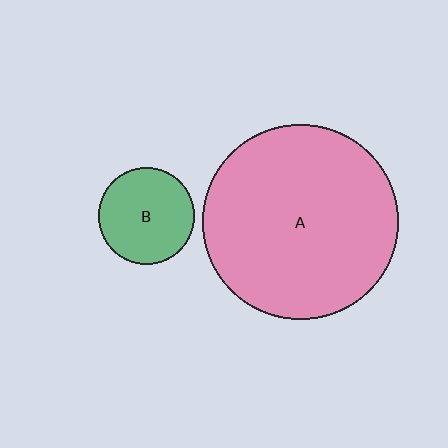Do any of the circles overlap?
No, none of the circles overlap.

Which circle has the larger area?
Circle A (pink).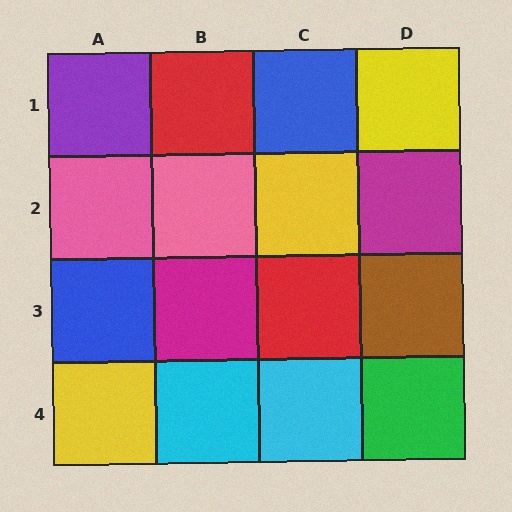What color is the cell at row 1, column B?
Red.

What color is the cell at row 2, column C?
Yellow.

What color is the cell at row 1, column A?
Purple.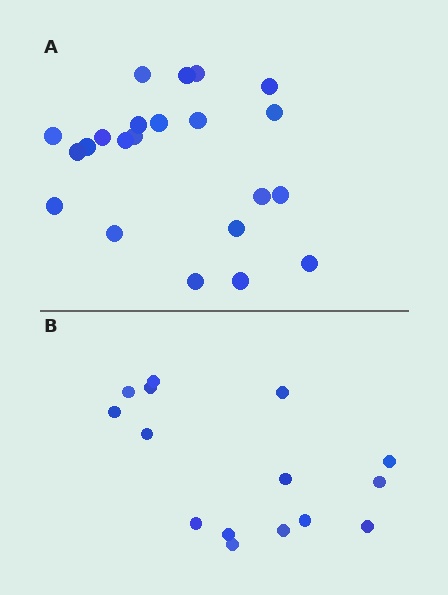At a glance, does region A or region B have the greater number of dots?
Region A (the top region) has more dots.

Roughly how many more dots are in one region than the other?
Region A has roughly 8 or so more dots than region B.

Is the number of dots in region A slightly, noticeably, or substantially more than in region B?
Region A has substantially more. The ratio is roughly 1.5 to 1.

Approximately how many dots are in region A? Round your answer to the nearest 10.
About 20 dots. (The exact count is 22, which rounds to 20.)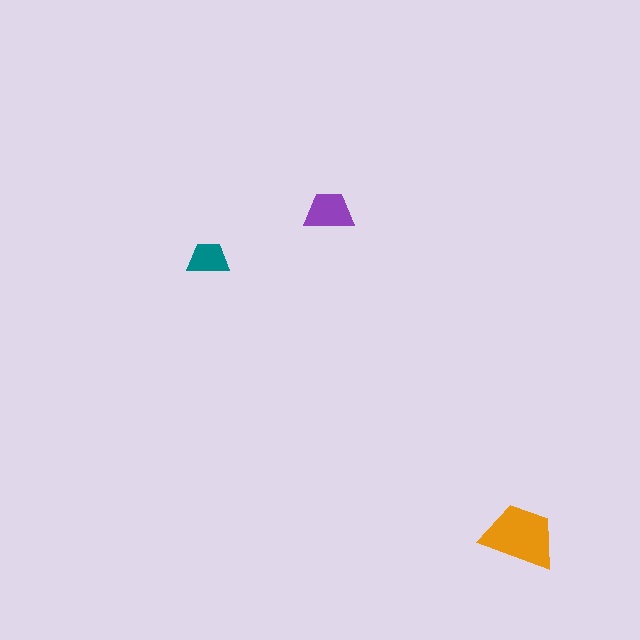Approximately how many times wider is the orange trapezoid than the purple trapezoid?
About 1.5 times wider.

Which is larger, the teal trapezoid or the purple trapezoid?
The purple one.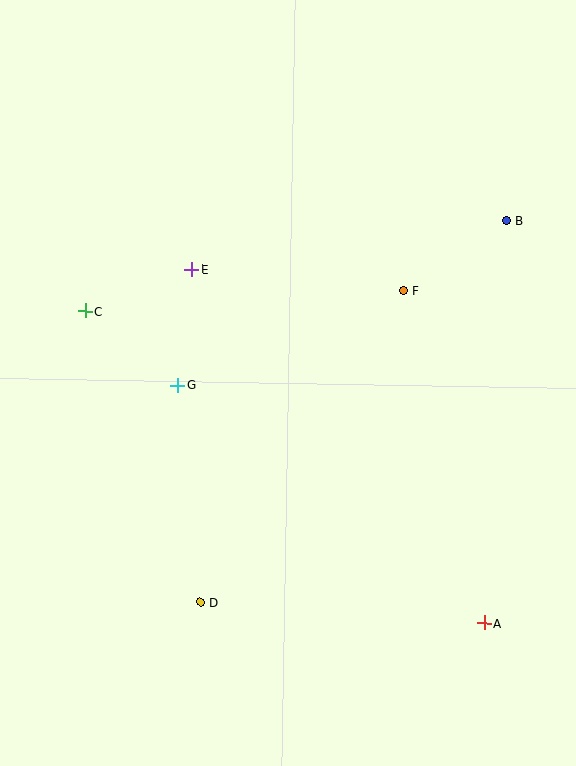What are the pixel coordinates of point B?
Point B is at (506, 221).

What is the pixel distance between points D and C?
The distance between D and C is 313 pixels.